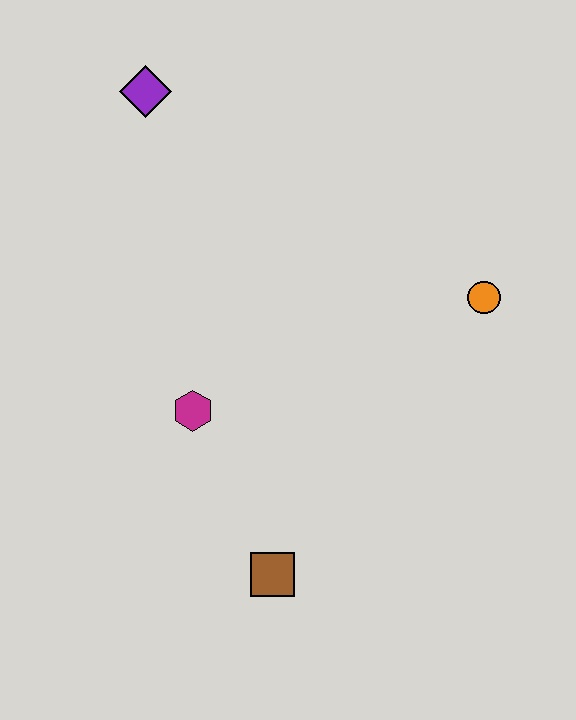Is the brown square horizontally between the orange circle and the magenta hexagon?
Yes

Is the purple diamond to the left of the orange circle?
Yes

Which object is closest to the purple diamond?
The magenta hexagon is closest to the purple diamond.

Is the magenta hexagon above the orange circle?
No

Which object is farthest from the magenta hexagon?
The purple diamond is farthest from the magenta hexagon.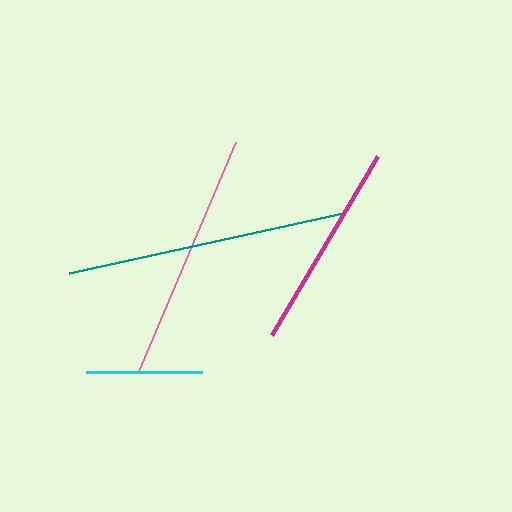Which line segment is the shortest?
The cyan line is the shortest at approximately 117 pixels.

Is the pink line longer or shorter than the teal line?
The teal line is longer than the pink line.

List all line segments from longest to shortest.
From longest to shortest: teal, pink, magenta, cyan.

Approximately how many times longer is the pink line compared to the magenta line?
The pink line is approximately 1.2 times the length of the magenta line.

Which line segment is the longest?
The teal line is the longest at approximately 280 pixels.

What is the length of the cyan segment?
The cyan segment is approximately 117 pixels long.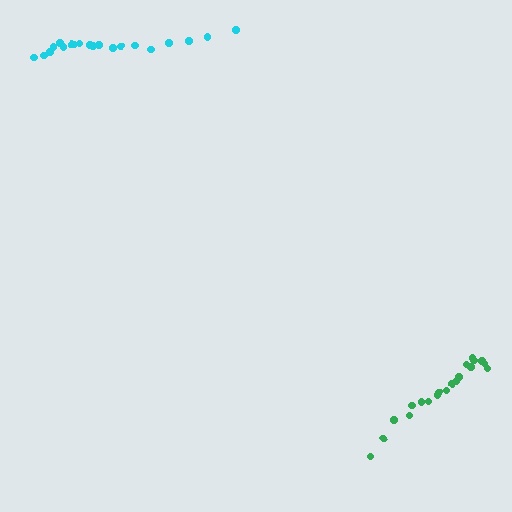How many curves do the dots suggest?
There are 2 distinct paths.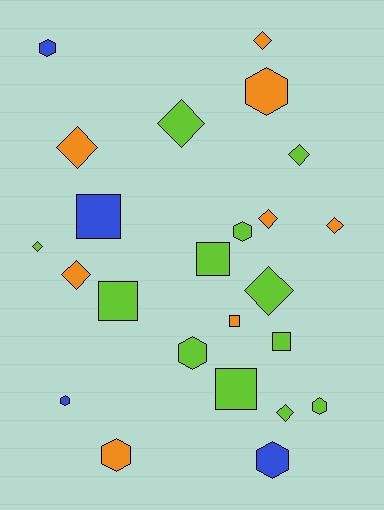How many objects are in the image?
There are 24 objects.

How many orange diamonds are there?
There are 5 orange diamonds.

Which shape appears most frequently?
Diamond, with 10 objects.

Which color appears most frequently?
Lime, with 12 objects.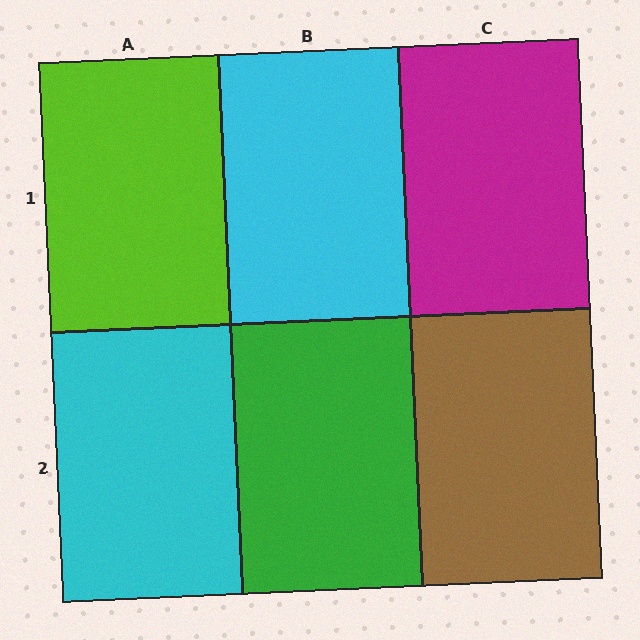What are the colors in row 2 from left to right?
Cyan, green, brown.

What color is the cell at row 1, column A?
Lime.